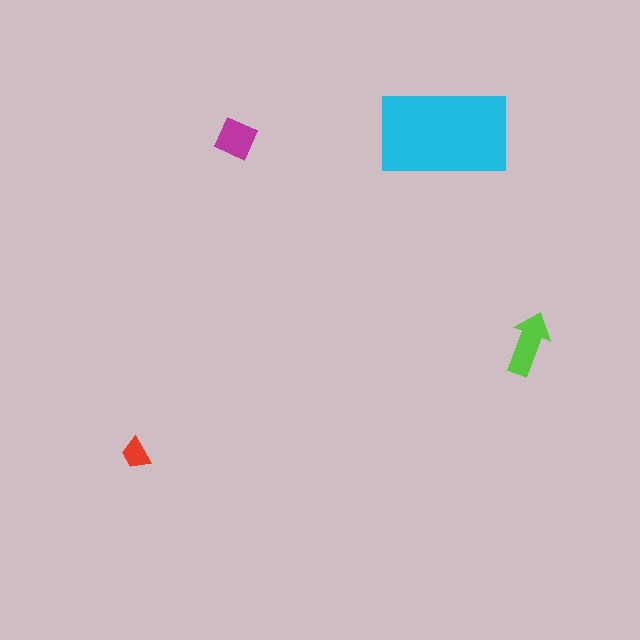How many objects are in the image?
There are 4 objects in the image.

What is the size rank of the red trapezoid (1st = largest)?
4th.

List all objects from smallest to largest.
The red trapezoid, the magenta diamond, the lime arrow, the cyan rectangle.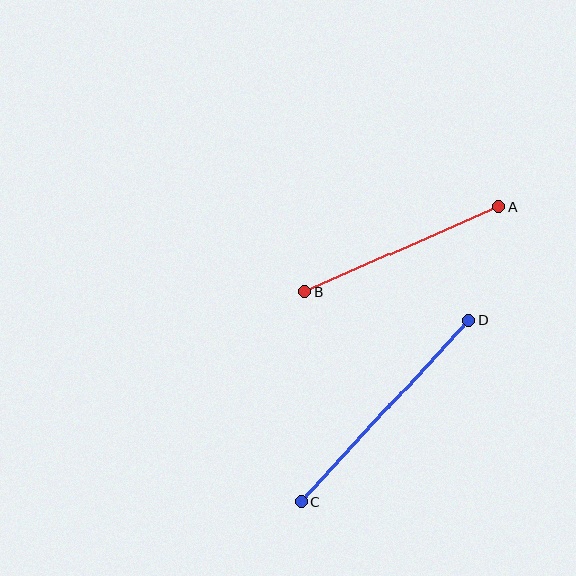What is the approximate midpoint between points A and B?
The midpoint is at approximately (402, 249) pixels.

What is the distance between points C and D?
The distance is approximately 247 pixels.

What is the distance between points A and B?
The distance is approximately 213 pixels.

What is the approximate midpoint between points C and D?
The midpoint is at approximately (385, 411) pixels.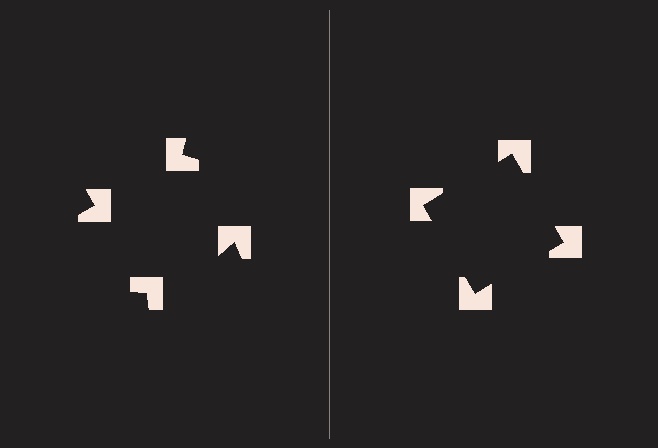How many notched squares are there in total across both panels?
8 — 4 on each side.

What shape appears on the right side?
An illusory square.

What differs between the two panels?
The notched squares are positioned identically on both sides; only the wedge orientations differ. On the right they align to a square; on the left they are misaligned.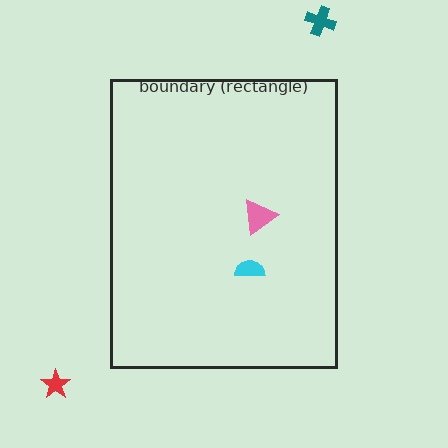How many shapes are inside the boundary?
2 inside, 2 outside.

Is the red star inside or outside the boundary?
Outside.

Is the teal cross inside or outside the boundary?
Outside.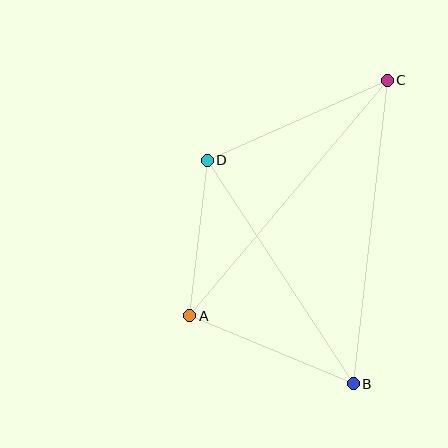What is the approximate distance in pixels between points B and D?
The distance between B and D is approximately 267 pixels.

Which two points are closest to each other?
Points A and D are closest to each other.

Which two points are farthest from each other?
Points A and C are farthest from each other.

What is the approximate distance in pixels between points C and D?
The distance between C and D is approximately 197 pixels.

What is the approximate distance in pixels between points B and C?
The distance between B and C is approximately 306 pixels.